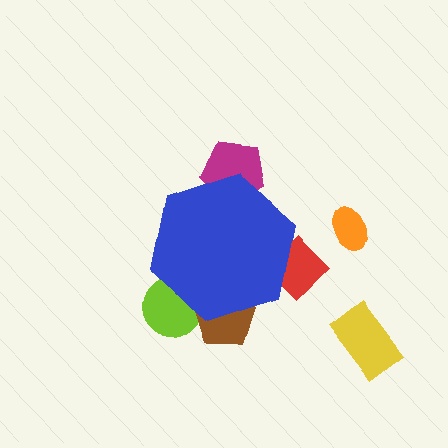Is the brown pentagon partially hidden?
Yes, the brown pentagon is partially hidden behind the blue hexagon.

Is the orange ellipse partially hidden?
No, the orange ellipse is fully visible.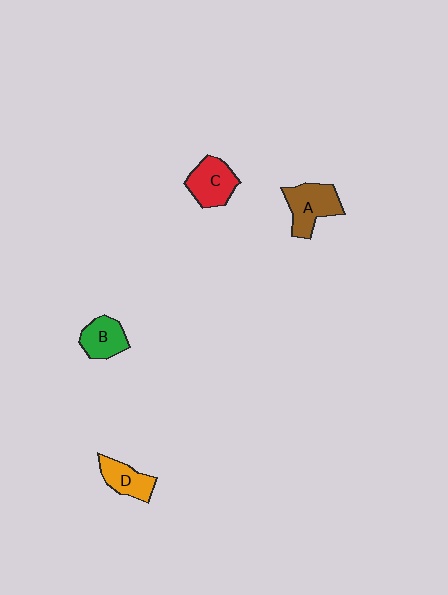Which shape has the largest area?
Shape A (brown).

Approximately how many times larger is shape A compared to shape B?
Approximately 1.4 times.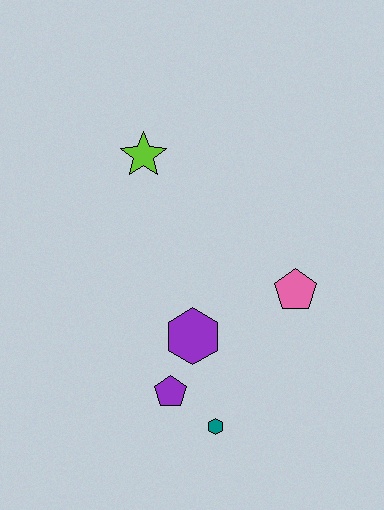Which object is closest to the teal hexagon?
The purple pentagon is closest to the teal hexagon.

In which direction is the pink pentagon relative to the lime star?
The pink pentagon is to the right of the lime star.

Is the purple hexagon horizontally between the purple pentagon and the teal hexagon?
Yes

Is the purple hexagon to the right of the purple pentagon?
Yes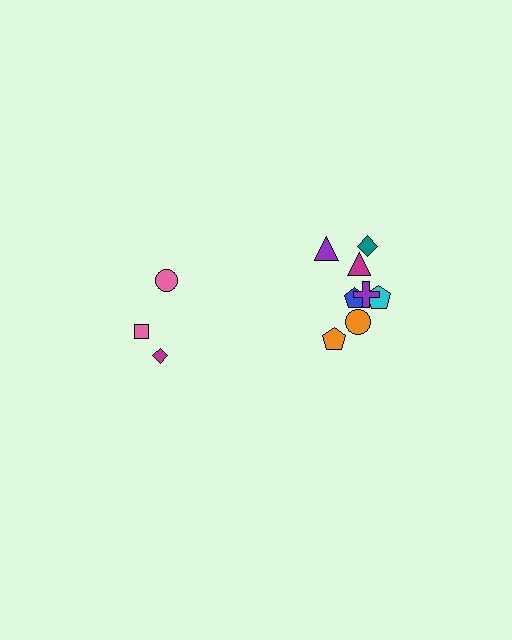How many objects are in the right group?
There are 8 objects.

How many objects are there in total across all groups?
There are 11 objects.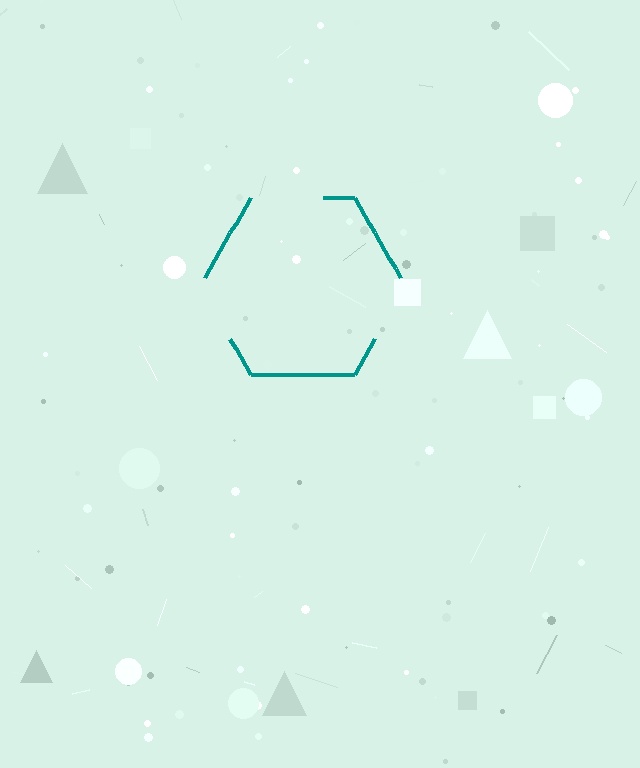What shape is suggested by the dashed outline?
The dashed outline suggests a hexagon.